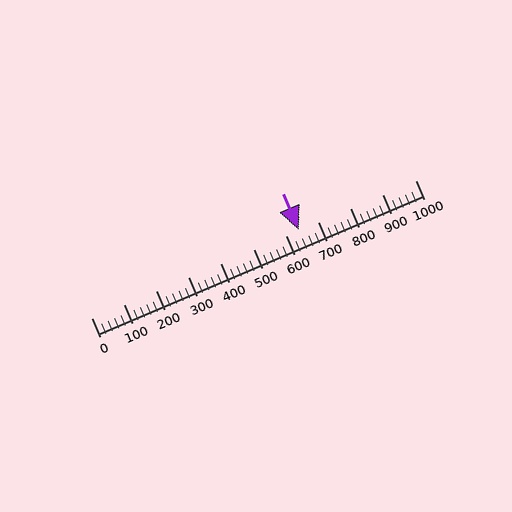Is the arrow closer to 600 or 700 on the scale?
The arrow is closer to 600.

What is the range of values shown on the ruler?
The ruler shows values from 0 to 1000.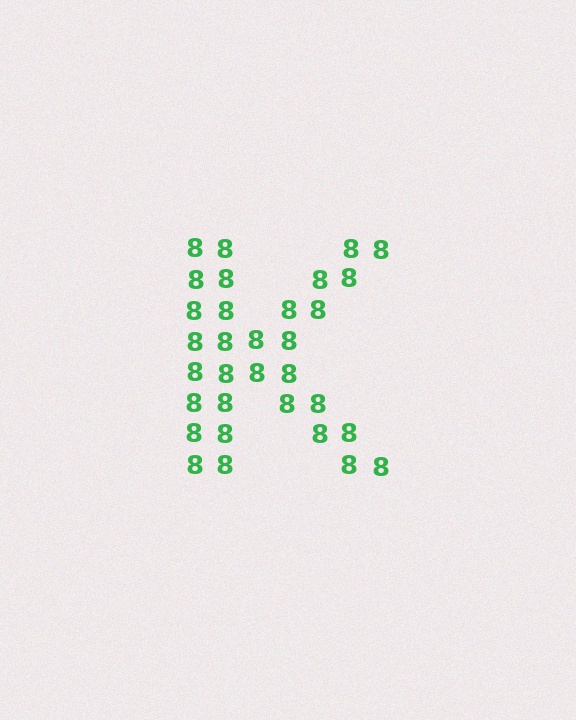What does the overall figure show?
The overall figure shows the letter K.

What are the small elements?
The small elements are digit 8's.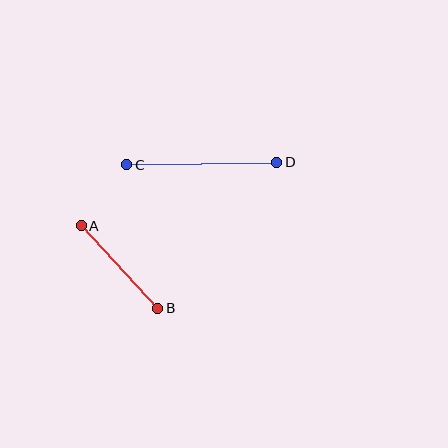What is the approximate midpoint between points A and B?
The midpoint is at approximately (120, 267) pixels.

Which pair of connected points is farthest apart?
Points C and D are farthest apart.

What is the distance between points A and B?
The distance is approximately 113 pixels.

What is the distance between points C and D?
The distance is approximately 150 pixels.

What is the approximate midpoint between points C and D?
The midpoint is at approximately (202, 164) pixels.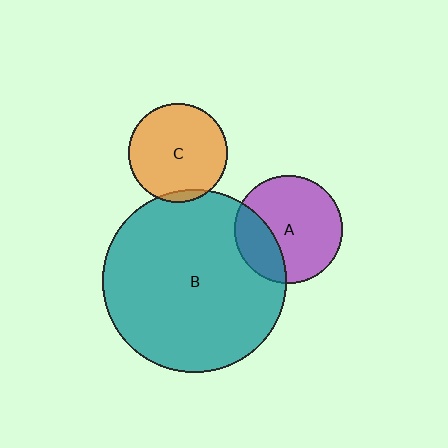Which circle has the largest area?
Circle B (teal).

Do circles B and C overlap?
Yes.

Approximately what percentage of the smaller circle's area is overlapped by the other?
Approximately 5%.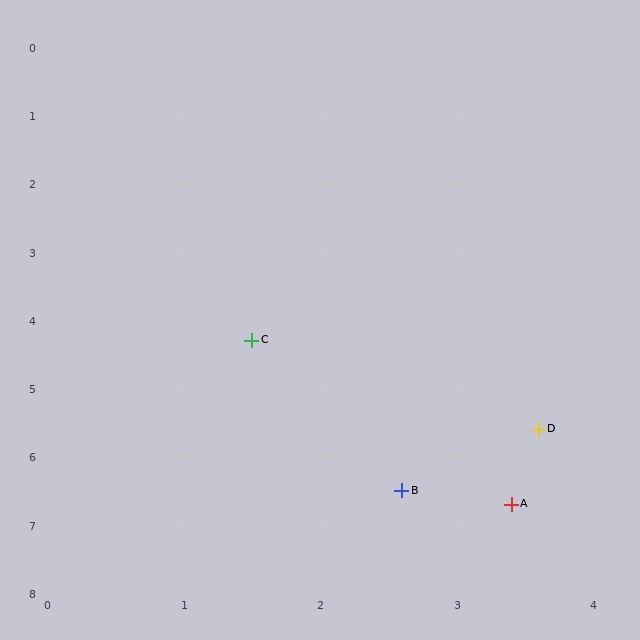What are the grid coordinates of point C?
Point C is at approximately (1.5, 4.3).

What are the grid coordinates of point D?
Point D is at approximately (3.6, 5.6).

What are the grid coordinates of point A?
Point A is at approximately (3.4, 6.7).